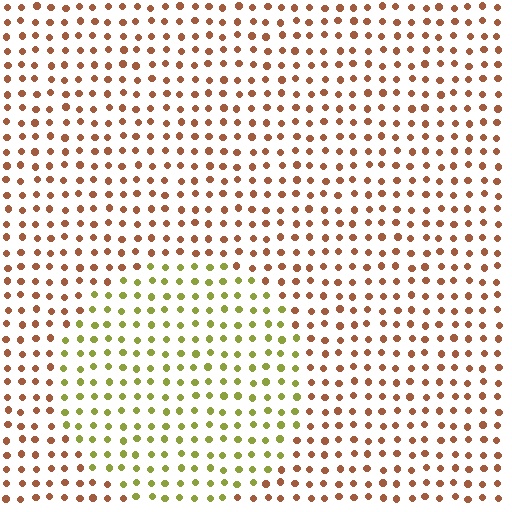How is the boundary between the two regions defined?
The boundary is defined purely by a slight shift in hue (about 56 degrees). Spacing, size, and orientation are identical on both sides.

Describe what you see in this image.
The image is filled with small brown elements in a uniform arrangement. A circle-shaped region is visible where the elements are tinted to a slightly different hue, forming a subtle color boundary.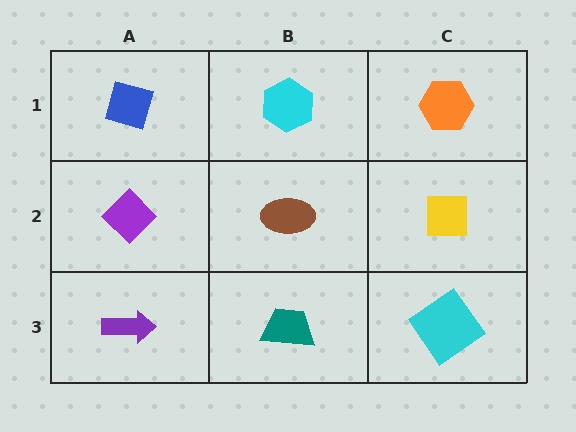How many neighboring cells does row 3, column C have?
2.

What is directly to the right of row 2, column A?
A brown ellipse.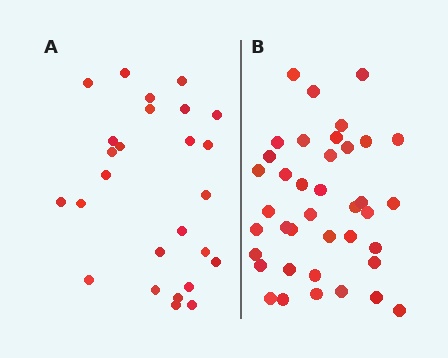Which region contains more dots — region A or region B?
Region B (the right region) has more dots.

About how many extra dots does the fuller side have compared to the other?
Region B has approximately 15 more dots than region A.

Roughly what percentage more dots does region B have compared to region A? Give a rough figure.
About 50% more.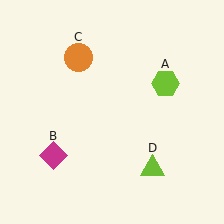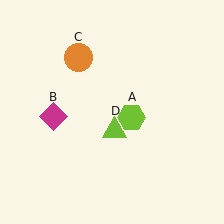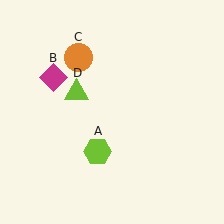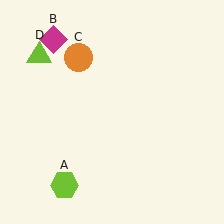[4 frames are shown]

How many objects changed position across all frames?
3 objects changed position: lime hexagon (object A), magenta diamond (object B), lime triangle (object D).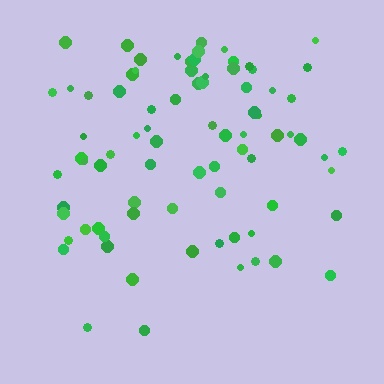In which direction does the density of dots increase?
From bottom to top, with the top side densest.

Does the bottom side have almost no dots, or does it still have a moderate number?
Still a moderate number, just noticeably fewer than the top.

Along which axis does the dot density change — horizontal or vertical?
Vertical.